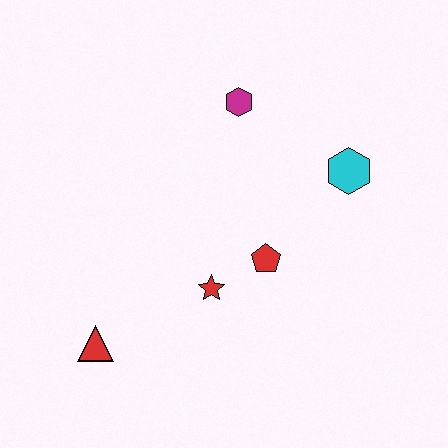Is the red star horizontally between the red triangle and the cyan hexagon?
Yes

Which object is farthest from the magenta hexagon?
The red triangle is farthest from the magenta hexagon.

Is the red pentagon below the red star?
No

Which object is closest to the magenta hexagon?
The cyan hexagon is closest to the magenta hexagon.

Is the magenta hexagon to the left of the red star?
No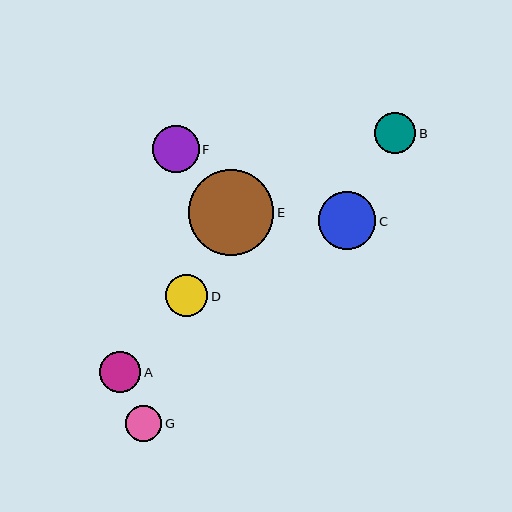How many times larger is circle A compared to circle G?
Circle A is approximately 1.1 times the size of circle G.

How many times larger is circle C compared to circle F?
Circle C is approximately 1.2 times the size of circle F.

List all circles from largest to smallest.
From largest to smallest: E, C, F, D, B, A, G.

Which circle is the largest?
Circle E is the largest with a size of approximately 86 pixels.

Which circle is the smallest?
Circle G is the smallest with a size of approximately 37 pixels.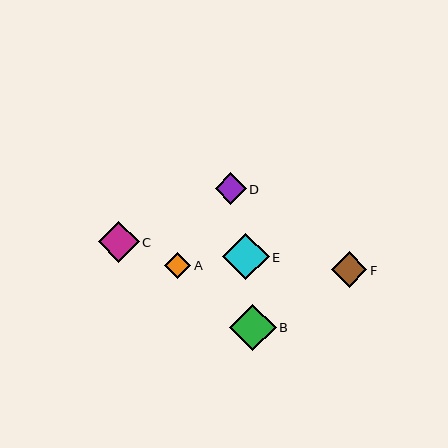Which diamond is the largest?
Diamond B is the largest with a size of approximately 47 pixels.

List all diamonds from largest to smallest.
From largest to smallest: B, E, C, F, D, A.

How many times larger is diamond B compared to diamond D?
Diamond B is approximately 1.5 times the size of diamond D.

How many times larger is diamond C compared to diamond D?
Diamond C is approximately 1.3 times the size of diamond D.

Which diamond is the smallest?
Diamond A is the smallest with a size of approximately 26 pixels.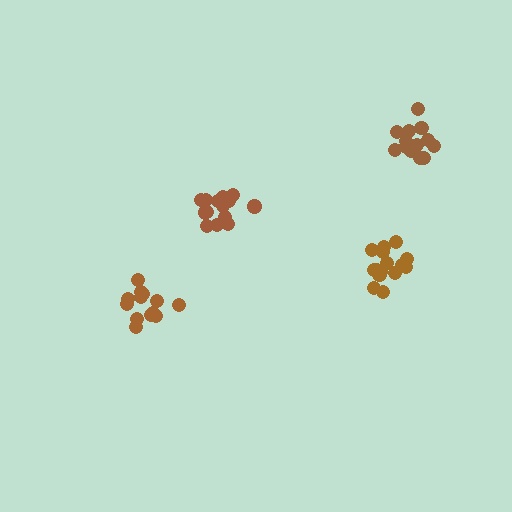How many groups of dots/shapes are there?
There are 4 groups.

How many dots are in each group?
Group 1: 15 dots, Group 2: 15 dots, Group 3: 13 dots, Group 4: 13 dots (56 total).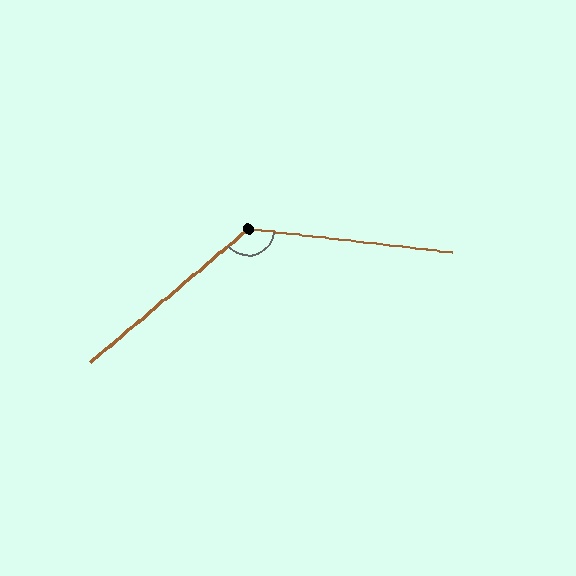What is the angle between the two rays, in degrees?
Approximately 134 degrees.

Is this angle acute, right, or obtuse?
It is obtuse.